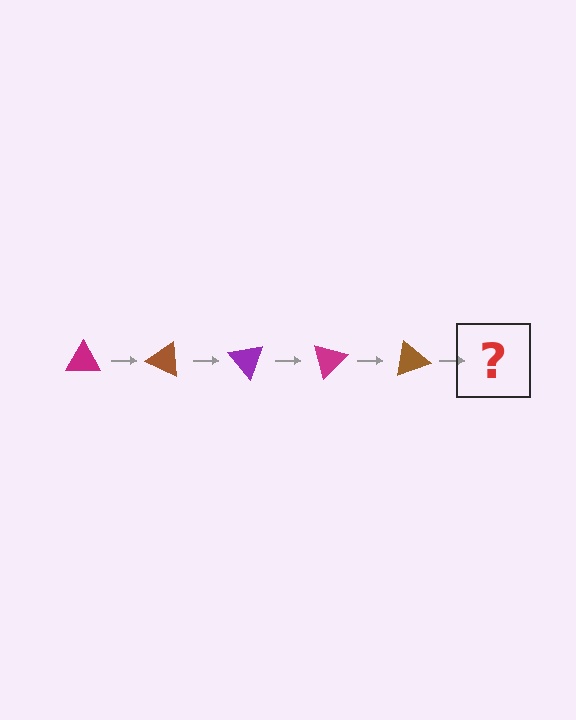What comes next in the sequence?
The next element should be a purple triangle, rotated 125 degrees from the start.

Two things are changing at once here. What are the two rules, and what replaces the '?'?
The two rules are that it rotates 25 degrees each step and the color cycles through magenta, brown, and purple. The '?' should be a purple triangle, rotated 125 degrees from the start.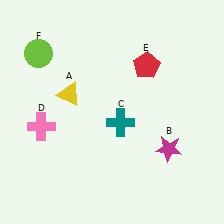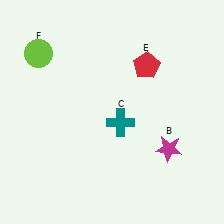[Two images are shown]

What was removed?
The pink cross (D), the yellow triangle (A) were removed in Image 2.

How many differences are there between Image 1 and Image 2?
There are 2 differences between the two images.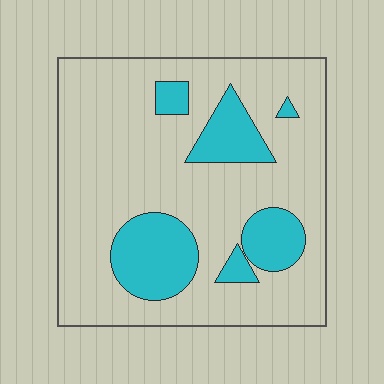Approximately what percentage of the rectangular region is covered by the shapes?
Approximately 20%.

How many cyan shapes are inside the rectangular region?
6.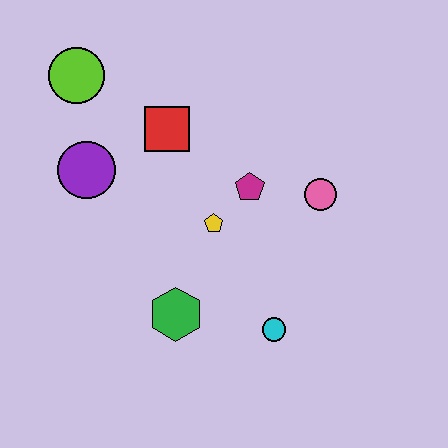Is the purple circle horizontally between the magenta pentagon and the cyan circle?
No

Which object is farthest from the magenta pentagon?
The lime circle is farthest from the magenta pentagon.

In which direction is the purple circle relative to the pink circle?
The purple circle is to the left of the pink circle.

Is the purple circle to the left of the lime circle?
No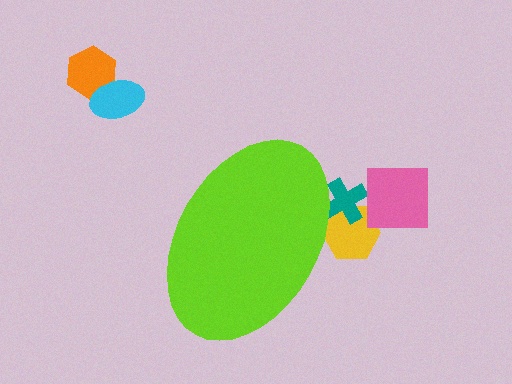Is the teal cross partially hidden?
Yes, the teal cross is partially hidden behind the lime ellipse.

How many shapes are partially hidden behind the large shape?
2 shapes are partially hidden.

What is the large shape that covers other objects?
A lime ellipse.